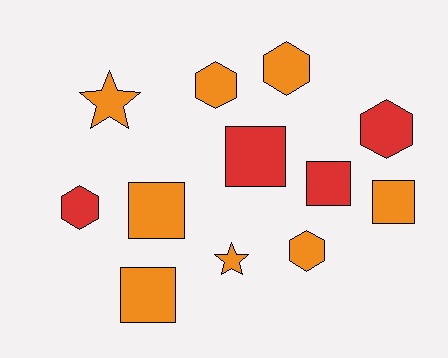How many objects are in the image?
There are 12 objects.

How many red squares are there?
There are 2 red squares.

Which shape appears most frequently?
Hexagon, with 5 objects.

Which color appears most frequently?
Orange, with 8 objects.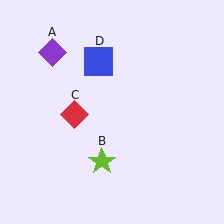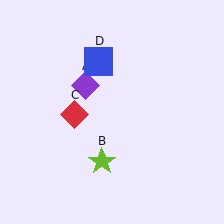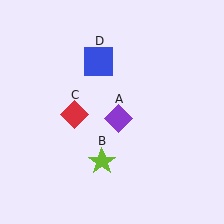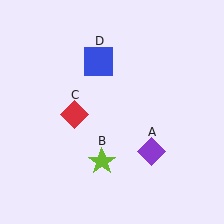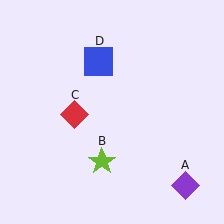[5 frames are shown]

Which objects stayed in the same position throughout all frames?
Lime star (object B) and red diamond (object C) and blue square (object D) remained stationary.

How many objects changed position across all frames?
1 object changed position: purple diamond (object A).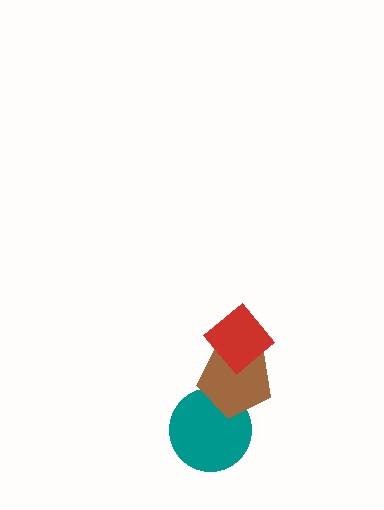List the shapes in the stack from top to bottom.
From top to bottom: the red diamond, the brown pentagon, the teal circle.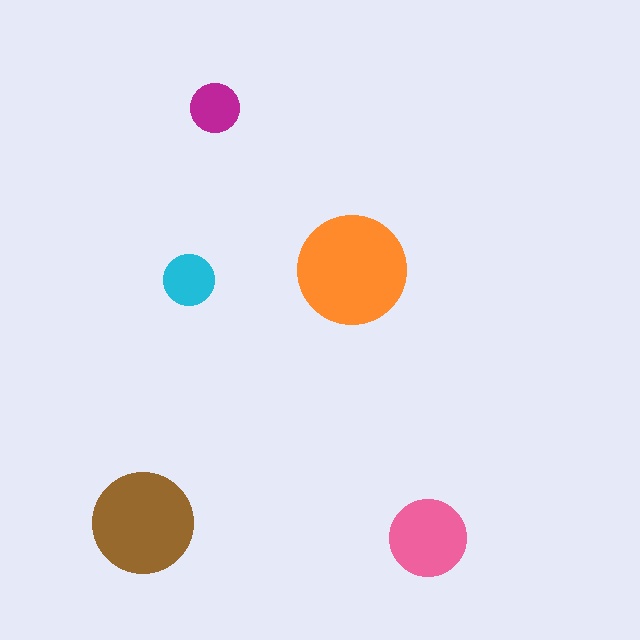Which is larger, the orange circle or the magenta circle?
The orange one.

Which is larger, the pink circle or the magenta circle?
The pink one.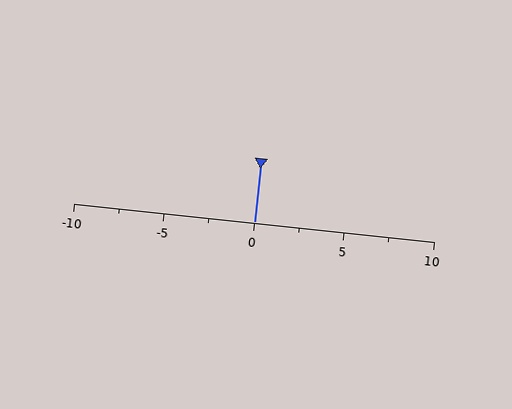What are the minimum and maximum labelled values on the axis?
The axis runs from -10 to 10.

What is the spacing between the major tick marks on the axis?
The major ticks are spaced 5 apart.